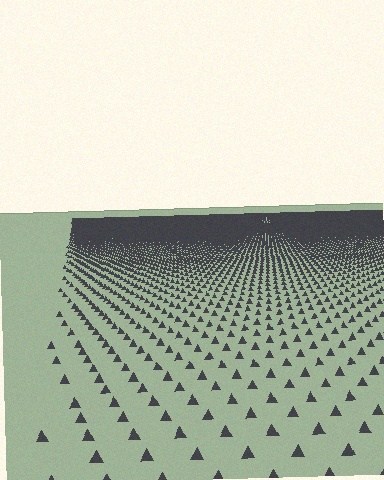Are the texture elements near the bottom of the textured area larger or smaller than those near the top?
Larger. Near the bottom, elements are closer to the viewer and appear at a bigger on-screen size.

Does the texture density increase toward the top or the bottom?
Density increases toward the top.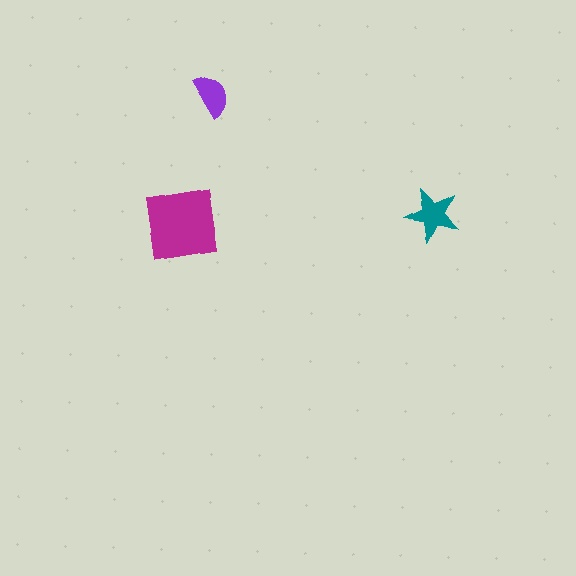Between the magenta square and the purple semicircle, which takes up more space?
The magenta square.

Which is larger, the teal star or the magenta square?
The magenta square.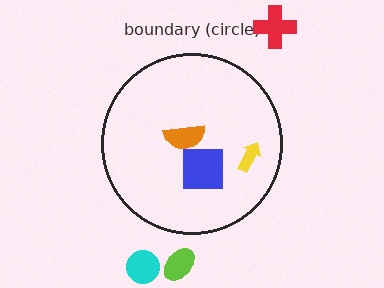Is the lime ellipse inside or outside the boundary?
Outside.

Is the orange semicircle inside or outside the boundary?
Inside.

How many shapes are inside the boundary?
3 inside, 3 outside.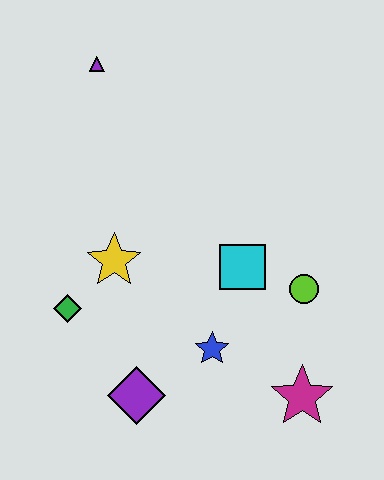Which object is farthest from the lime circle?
The purple triangle is farthest from the lime circle.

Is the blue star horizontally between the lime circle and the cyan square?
No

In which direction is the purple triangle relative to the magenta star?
The purple triangle is above the magenta star.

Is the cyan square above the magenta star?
Yes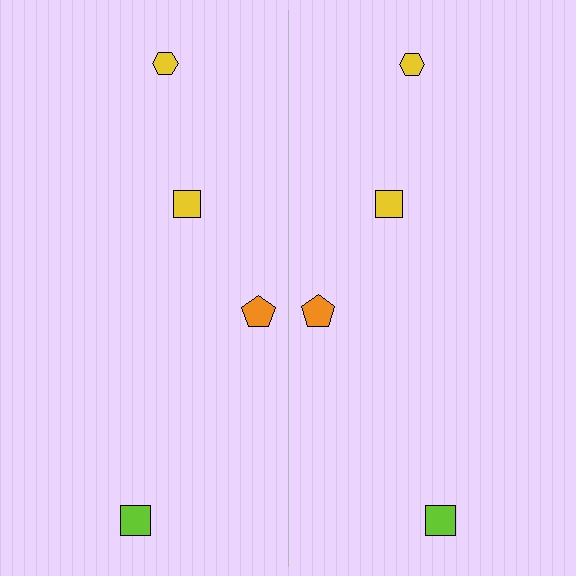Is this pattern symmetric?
Yes, this pattern has bilateral (reflection) symmetry.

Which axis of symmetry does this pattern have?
The pattern has a vertical axis of symmetry running through the center of the image.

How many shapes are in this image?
There are 8 shapes in this image.